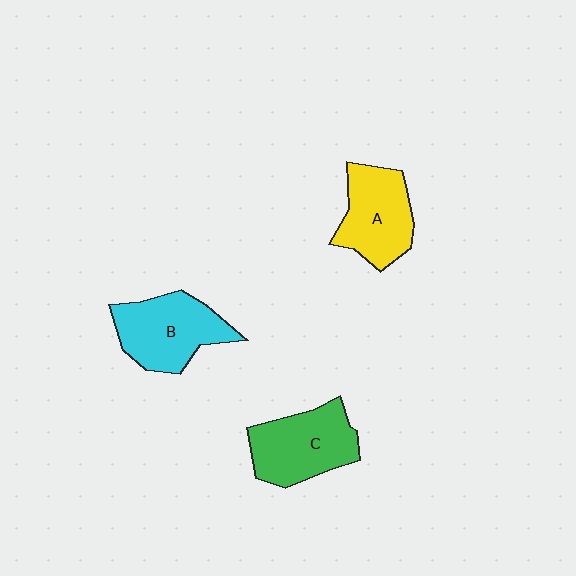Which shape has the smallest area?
Shape A (yellow).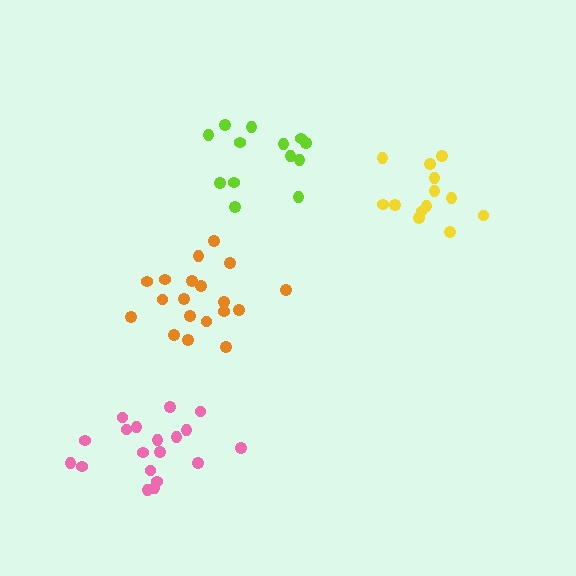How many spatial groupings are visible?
There are 4 spatial groupings.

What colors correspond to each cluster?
The clusters are colored: pink, lime, orange, yellow.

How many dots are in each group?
Group 1: 19 dots, Group 2: 13 dots, Group 3: 19 dots, Group 4: 13 dots (64 total).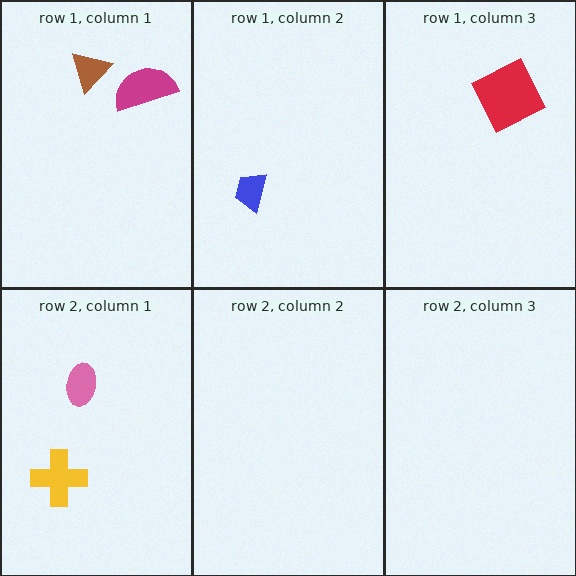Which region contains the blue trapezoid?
The row 1, column 2 region.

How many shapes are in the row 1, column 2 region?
1.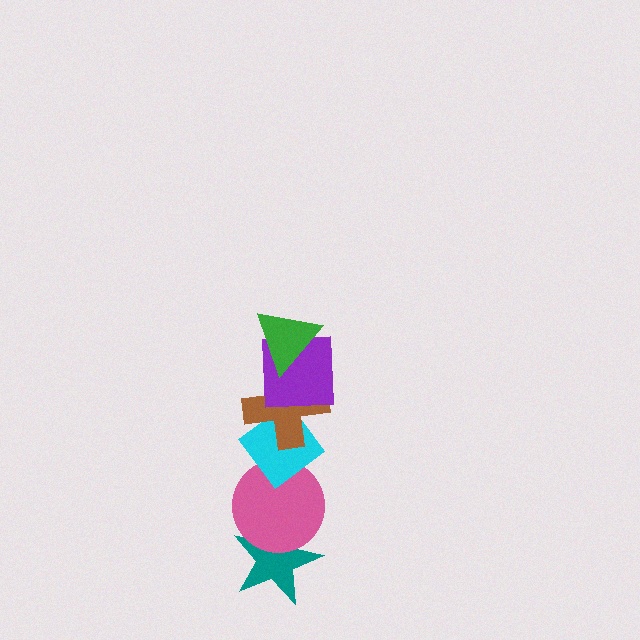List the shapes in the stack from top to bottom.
From top to bottom: the green triangle, the purple square, the brown cross, the cyan diamond, the pink circle, the teal star.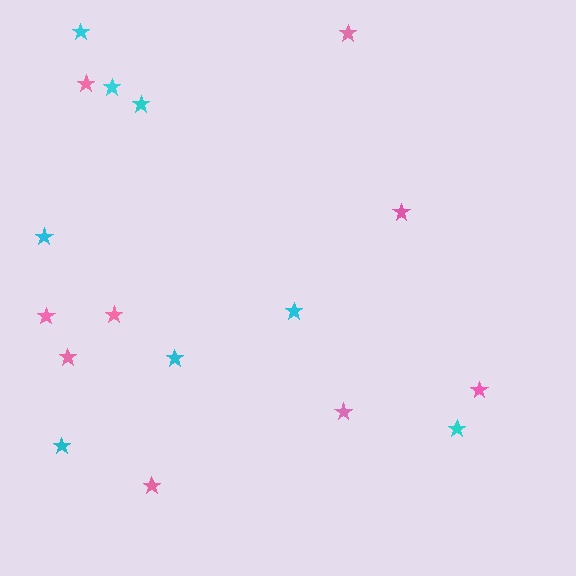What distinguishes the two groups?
There are 2 groups: one group of cyan stars (8) and one group of pink stars (9).